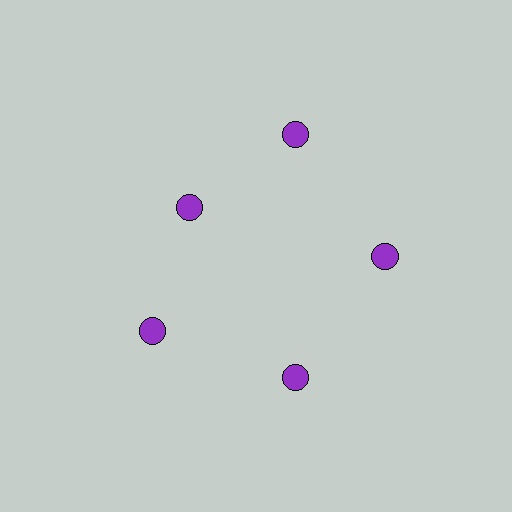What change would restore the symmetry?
The symmetry would be restored by moving it outward, back onto the ring so that all 5 circles sit at equal angles and equal distance from the center.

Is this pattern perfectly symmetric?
No. The 5 purple circles are arranged in a ring, but one element near the 10 o'clock position is pulled inward toward the center, breaking the 5-fold rotational symmetry.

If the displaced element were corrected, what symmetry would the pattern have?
It would have 5-fold rotational symmetry — the pattern would map onto itself every 72 degrees.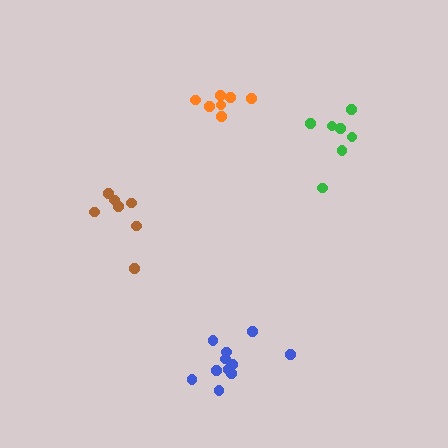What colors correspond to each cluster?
The clusters are colored: brown, blue, green, orange.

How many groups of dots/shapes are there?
There are 4 groups.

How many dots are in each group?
Group 1: 7 dots, Group 2: 11 dots, Group 3: 7 dots, Group 4: 7 dots (32 total).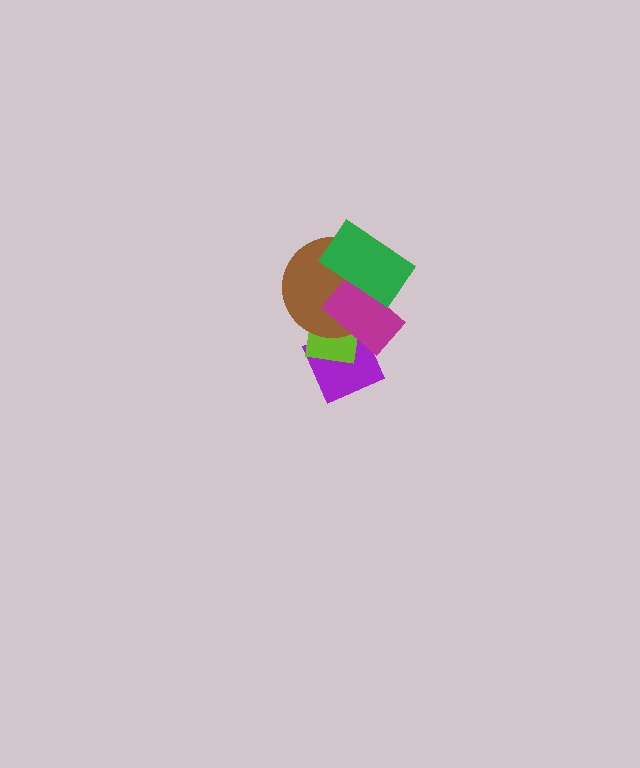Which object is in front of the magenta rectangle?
The green rectangle is in front of the magenta rectangle.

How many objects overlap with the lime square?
3 objects overlap with the lime square.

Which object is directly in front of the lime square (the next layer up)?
The brown circle is directly in front of the lime square.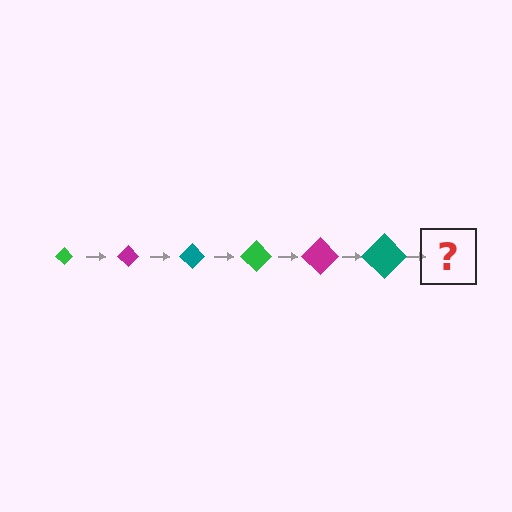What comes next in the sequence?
The next element should be a green diamond, larger than the previous one.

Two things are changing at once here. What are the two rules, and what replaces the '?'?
The two rules are that the diamond grows larger each step and the color cycles through green, magenta, and teal. The '?' should be a green diamond, larger than the previous one.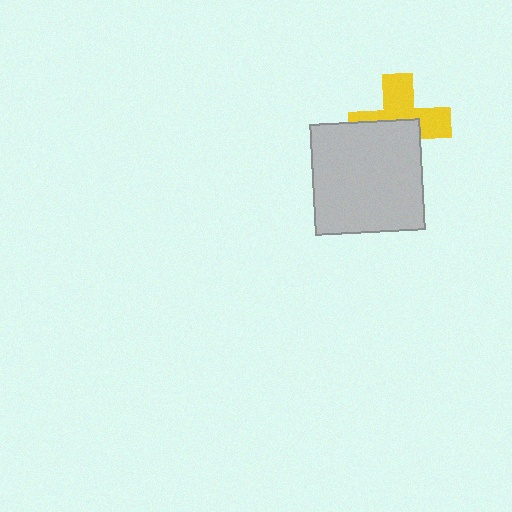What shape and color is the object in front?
The object in front is a light gray square.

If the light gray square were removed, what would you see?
You would see the complete yellow cross.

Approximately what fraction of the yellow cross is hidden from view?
Roughly 48% of the yellow cross is hidden behind the light gray square.